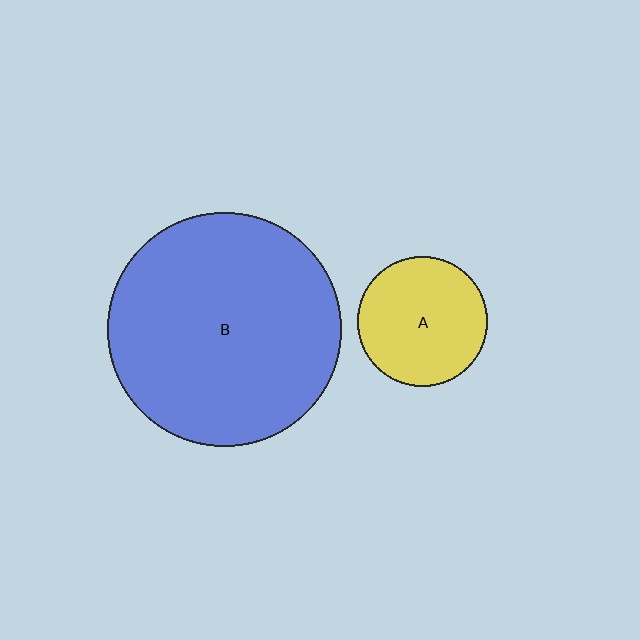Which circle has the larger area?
Circle B (blue).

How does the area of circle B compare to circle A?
Approximately 3.2 times.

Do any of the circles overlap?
No, none of the circles overlap.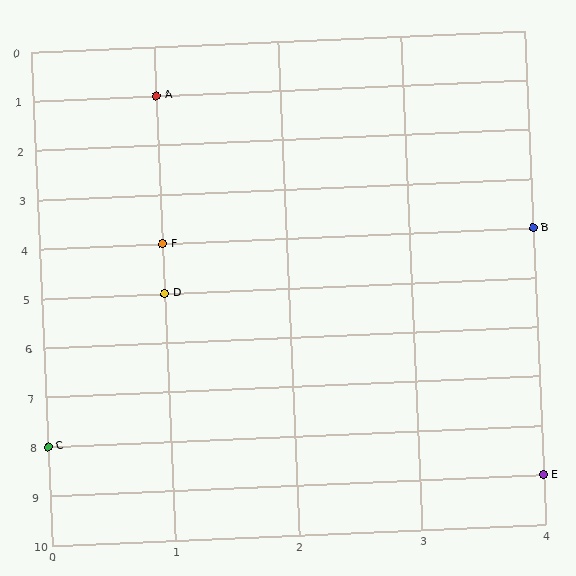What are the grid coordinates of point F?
Point F is at grid coordinates (1, 4).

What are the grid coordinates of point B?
Point B is at grid coordinates (4, 4).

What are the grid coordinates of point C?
Point C is at grid coordinates (0, 8).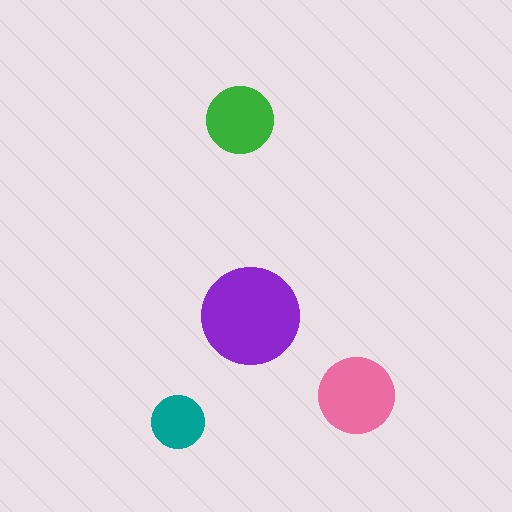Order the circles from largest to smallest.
the purple one, the pink one, the green one, the teal one.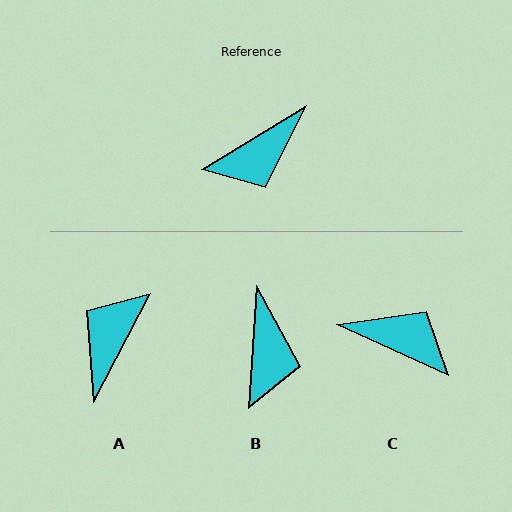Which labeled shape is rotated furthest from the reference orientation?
A, about 149 degrees away.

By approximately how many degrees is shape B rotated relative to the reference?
Approximately 55 degrees counter-clockwise.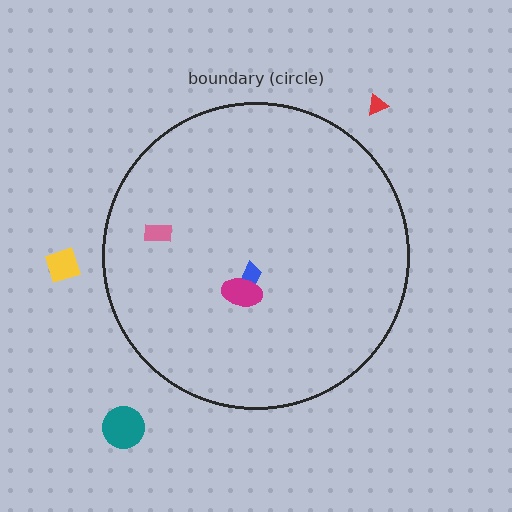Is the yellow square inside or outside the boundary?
Outside.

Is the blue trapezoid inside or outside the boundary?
Inside.